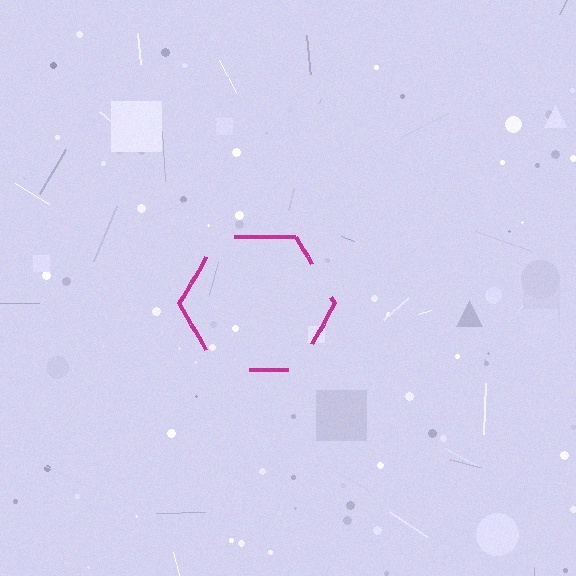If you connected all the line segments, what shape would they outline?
They would outline a hexagon.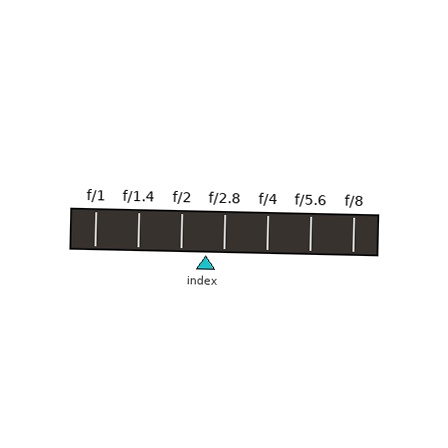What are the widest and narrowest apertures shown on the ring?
The widest aperture shown is f/1 and the narrowest is f/8.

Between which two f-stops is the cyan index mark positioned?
The index mark is between f/2 and f/2.8.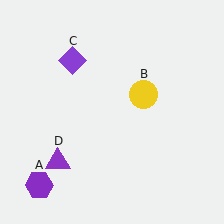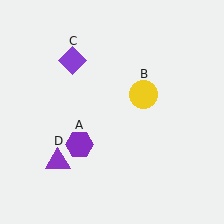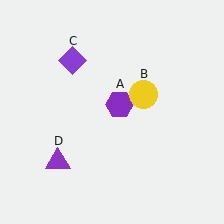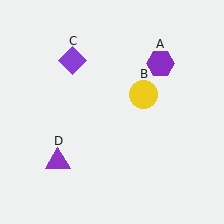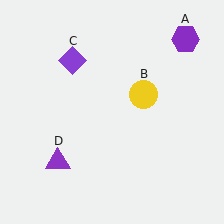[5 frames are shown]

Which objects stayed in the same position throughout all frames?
Yellow circle (object B) and purple diamond (object C) and purple triangle (object D) remained stationary.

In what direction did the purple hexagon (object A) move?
The purple hexagon (object A) moved up and to the right.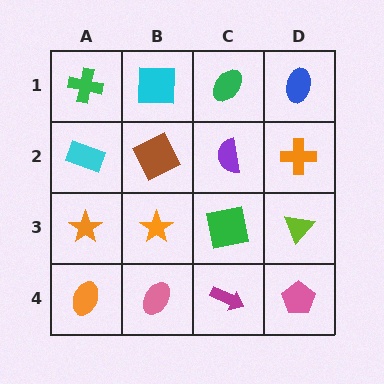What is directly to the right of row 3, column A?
An orange star.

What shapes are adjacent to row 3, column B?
A brown square (row 2, column B), a pink ellipse (row 4, column B), an orange star (row 3, column A), a green square (row 3, column C).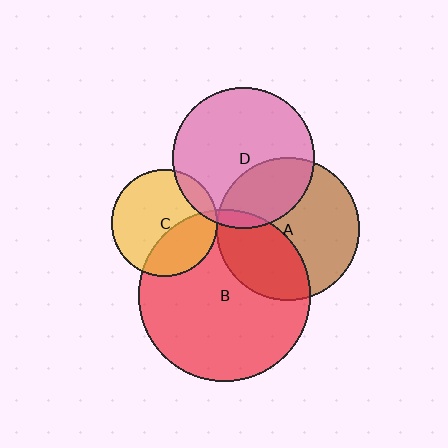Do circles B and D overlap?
Yes.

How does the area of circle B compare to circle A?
Approximately 1.4 times.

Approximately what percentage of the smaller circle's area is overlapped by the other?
Approximately 5%.